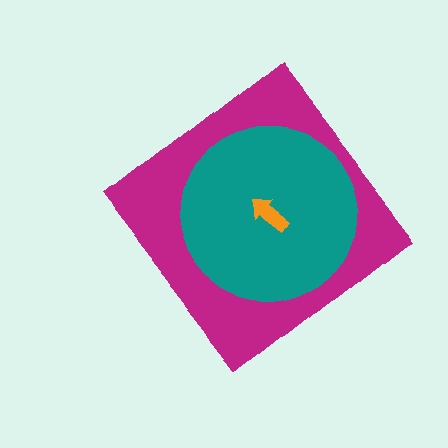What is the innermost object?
The orange arrow.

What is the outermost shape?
The magenta diamond.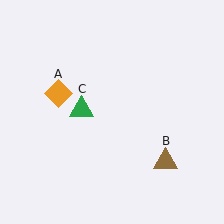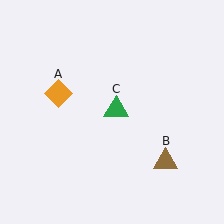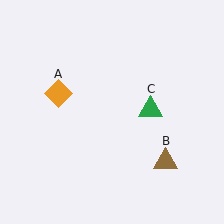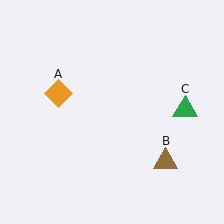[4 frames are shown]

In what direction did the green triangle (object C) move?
The green triangle (object C) moved right.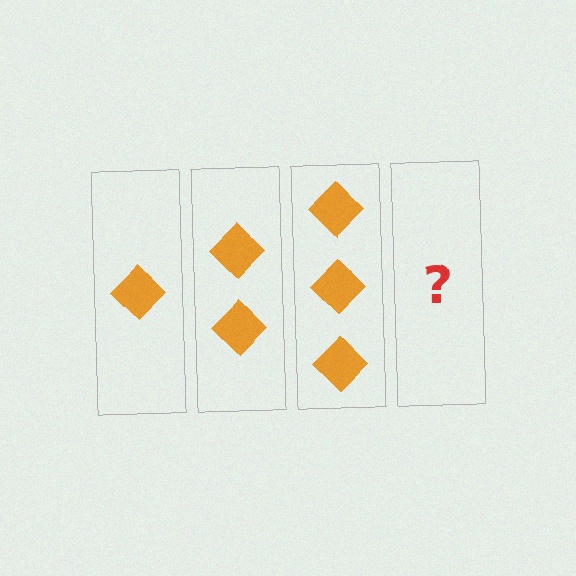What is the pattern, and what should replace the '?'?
The pattern is that each step adds one more diamond. The '?' should be 4 diamonds.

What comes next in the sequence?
The next element should be 4 diamonds.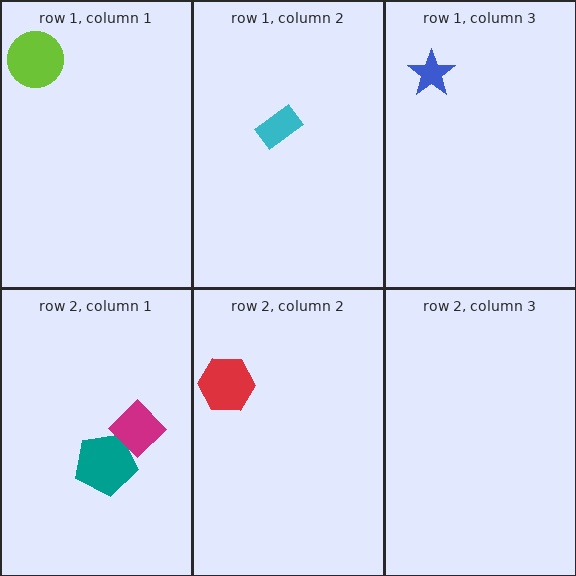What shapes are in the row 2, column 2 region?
The red hexagon.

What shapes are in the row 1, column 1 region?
The lime circle.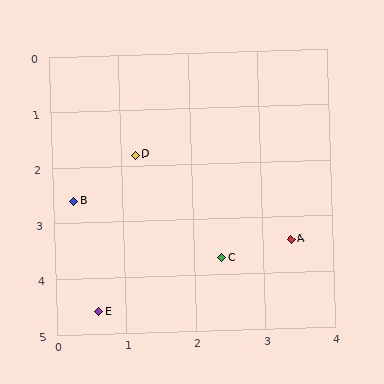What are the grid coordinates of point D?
Point D is at approximately (1.2, 1.8).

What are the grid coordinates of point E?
Point E is at approximately (0.6, 4.6).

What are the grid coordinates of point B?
Point B is at approximately (0.3, 2.6).